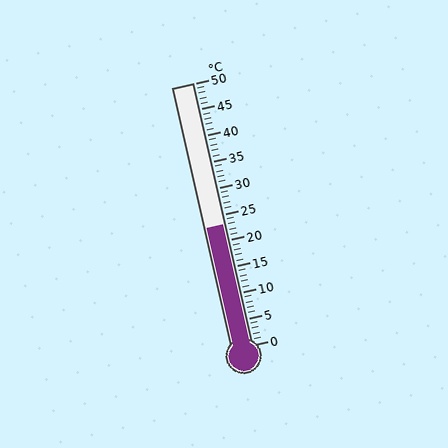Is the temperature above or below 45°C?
The temperature is below 45°C.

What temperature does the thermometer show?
The thermometer shows approximately 23°C.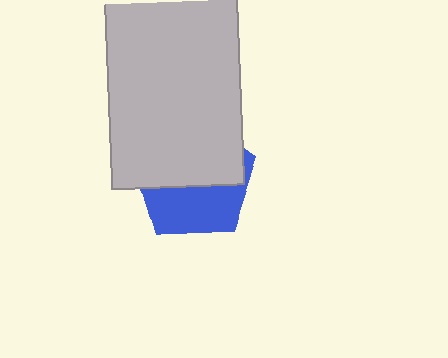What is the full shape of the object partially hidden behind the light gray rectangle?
The partially hidden object is a blue pentagon.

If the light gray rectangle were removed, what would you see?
You would see the complete blue pentagon.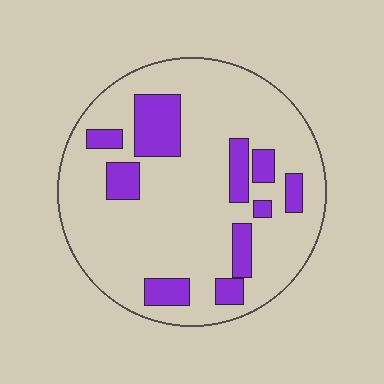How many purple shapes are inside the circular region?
10.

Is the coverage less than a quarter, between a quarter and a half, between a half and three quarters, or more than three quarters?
Less than a quarter.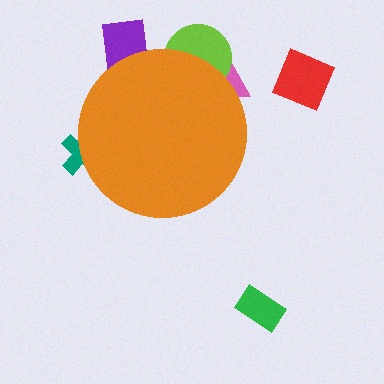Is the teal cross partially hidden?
Yes, the teal cross is partially hidden behind the orange circle.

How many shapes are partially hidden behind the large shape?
4 shapes are partially hidden.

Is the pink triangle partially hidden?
Yes, the pink triangle is partially hidden behind the orange circle.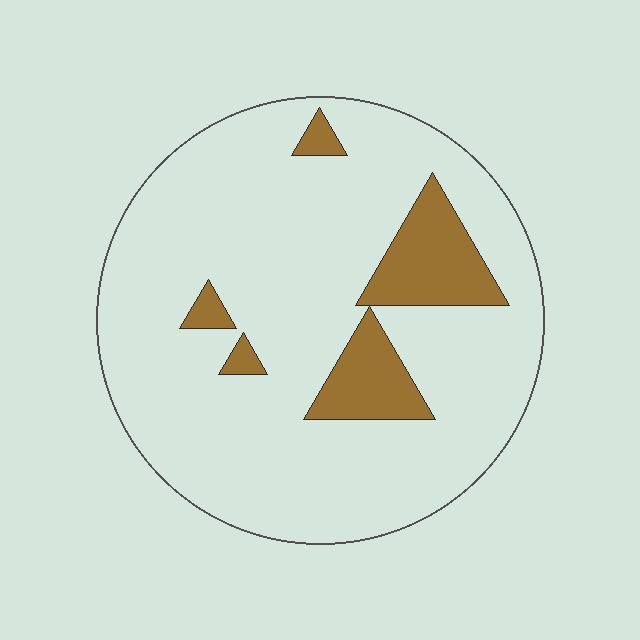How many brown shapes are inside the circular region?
5.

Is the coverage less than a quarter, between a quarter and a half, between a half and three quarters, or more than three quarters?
Less than a quarter.